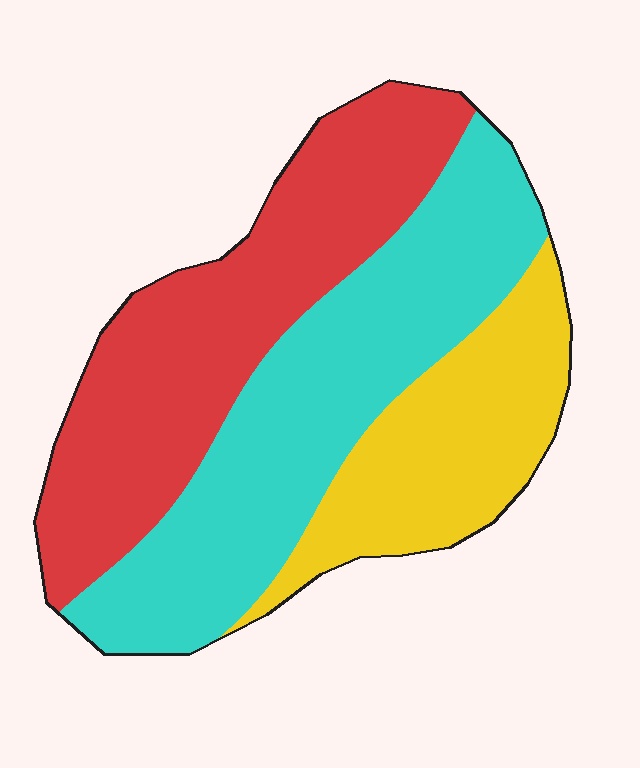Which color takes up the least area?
Yellow, at roughly 25%.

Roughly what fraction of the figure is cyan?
Cyan covers roughly 40% of the figure.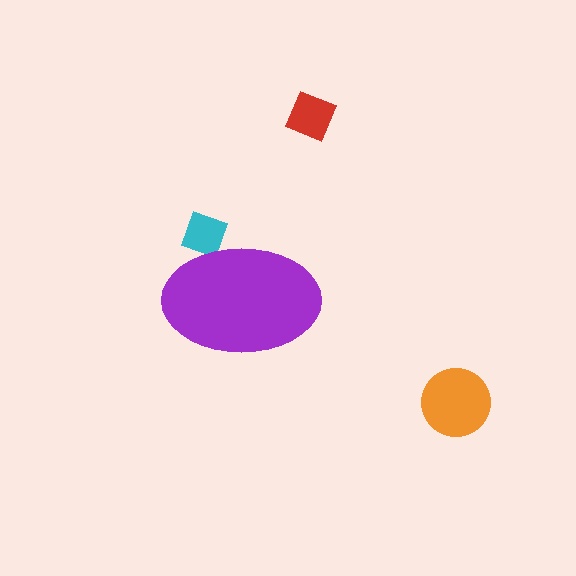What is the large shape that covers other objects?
A purple ellipse.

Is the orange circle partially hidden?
No, the orange circle is fully visible.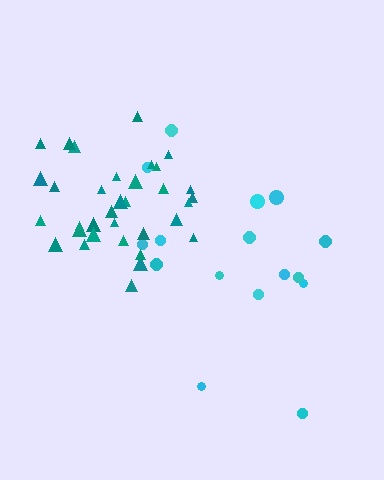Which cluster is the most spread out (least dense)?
Cyan.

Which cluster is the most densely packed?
Teal.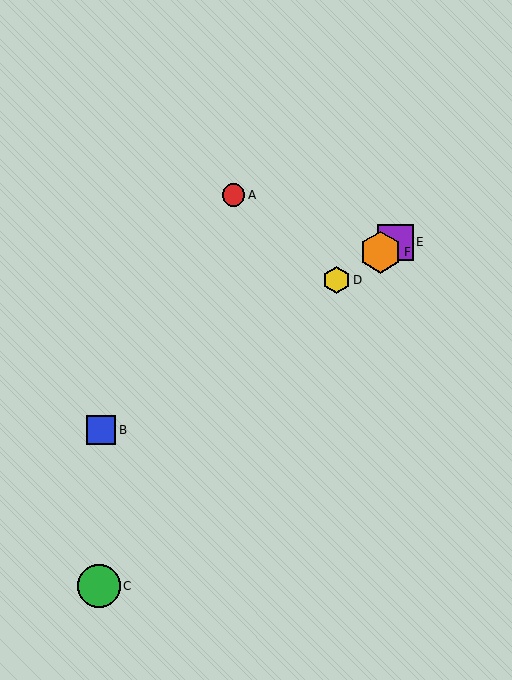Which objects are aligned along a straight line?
Objects B, D, E, F are aligned along a straight line.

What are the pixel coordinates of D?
Object D is at (337, 280).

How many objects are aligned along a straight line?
4 objects (B, D, E, F) are aligned along a straight line.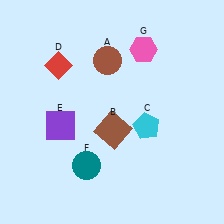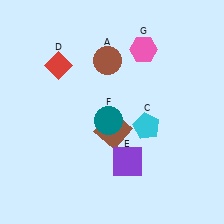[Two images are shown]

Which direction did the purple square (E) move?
The purple square (E) moved right.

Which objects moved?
The objects that moved are: the purple square (E), the teal circle (F).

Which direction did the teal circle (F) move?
The teal circle (F) moved up.